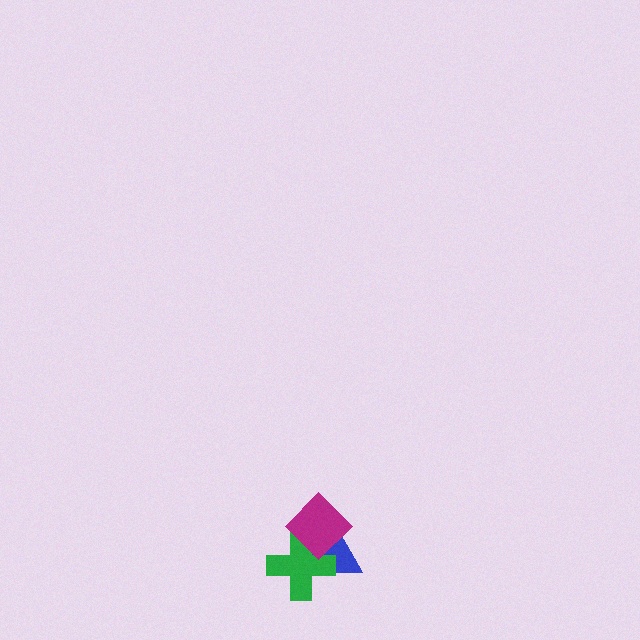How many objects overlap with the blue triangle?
2 objects overlap with the blue triangle.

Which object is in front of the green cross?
The magenta diamond is in front of the green cross.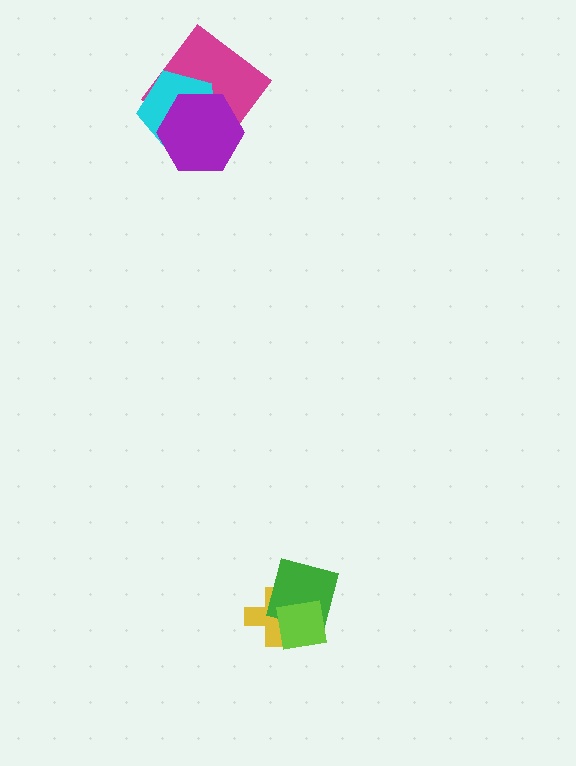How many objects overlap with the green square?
2 objects overlap with the green square.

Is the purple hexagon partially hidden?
No, no other shape covers it.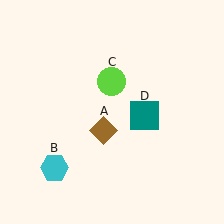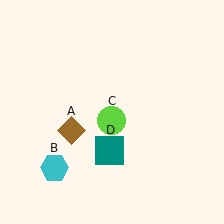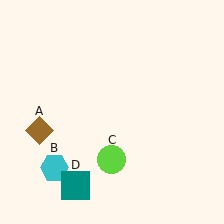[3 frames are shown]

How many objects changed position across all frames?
3 objects changed position: brown diamond (object A), lime circle (object C), teal square (object D).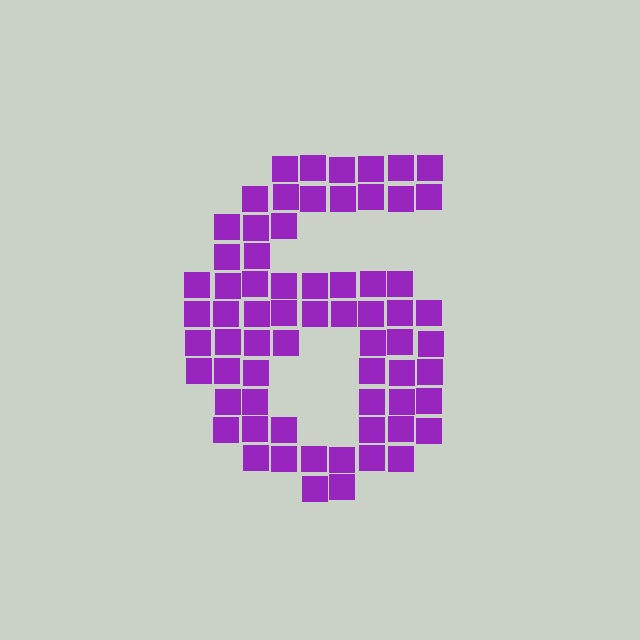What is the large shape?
The large shape is the digit 6.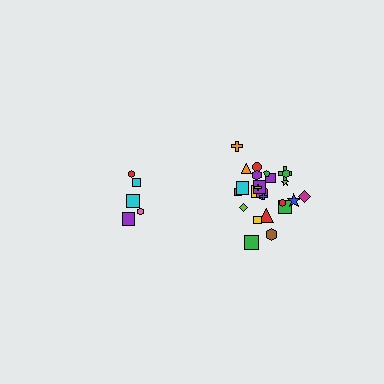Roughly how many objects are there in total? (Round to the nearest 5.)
Roughly 30 objects in total.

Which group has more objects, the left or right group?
The right group.